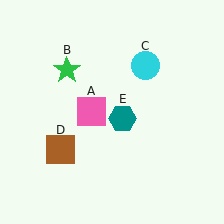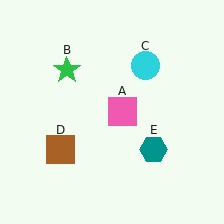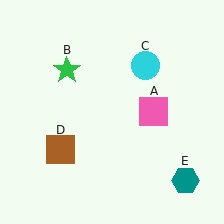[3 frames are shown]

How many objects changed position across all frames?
2 objects changed position: pink square (object A), teal hexagon (object E).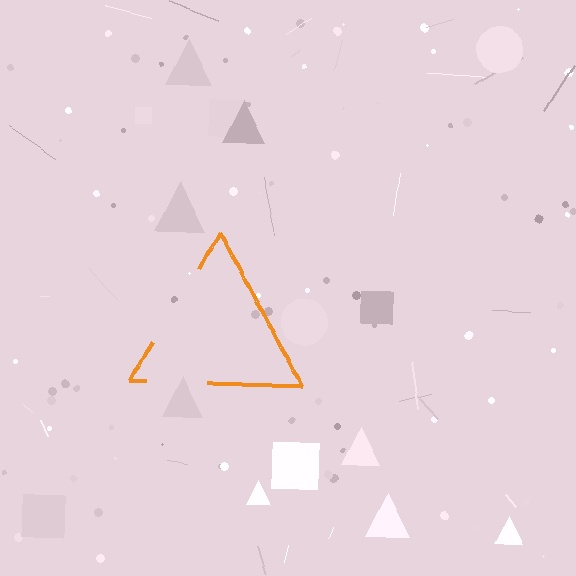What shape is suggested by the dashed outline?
The dashed outline suggests a triangle.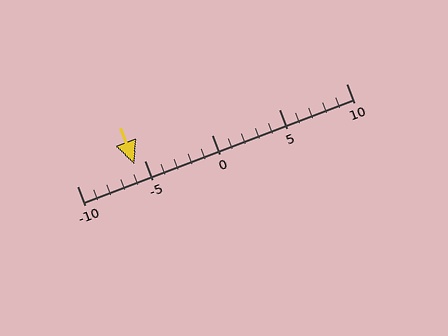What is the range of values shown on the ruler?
The ruler shows values from -10 to 10.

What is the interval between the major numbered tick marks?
The major tick marks are spaced 5 units apart.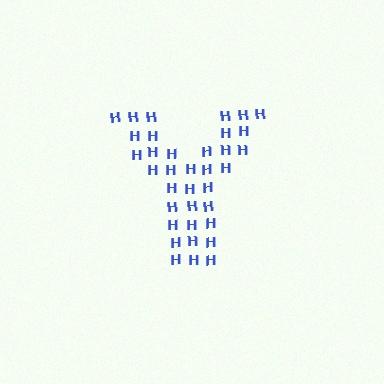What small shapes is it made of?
It is made of small letter H's.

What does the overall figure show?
The overall figure shows the letter Y.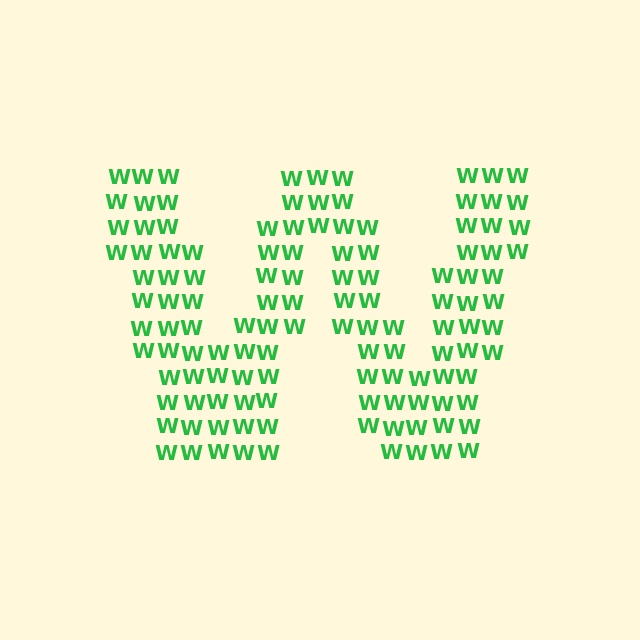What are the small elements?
The small elements are letter W's.